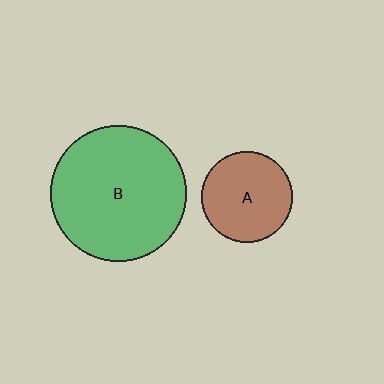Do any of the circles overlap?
No, none of the circles overlap.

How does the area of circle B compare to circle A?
Approximately 2.3 times.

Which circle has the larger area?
Circle B (green).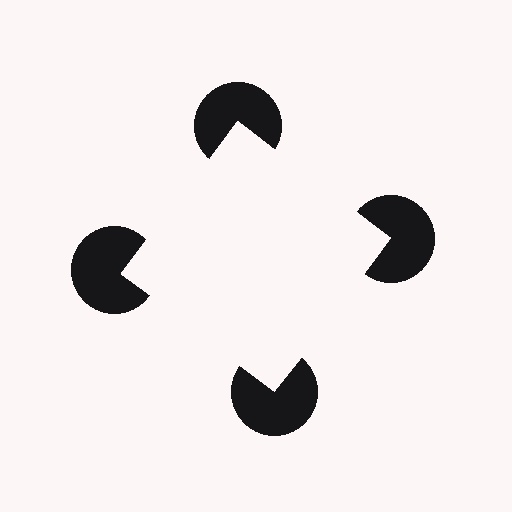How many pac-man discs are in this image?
There are 4 — one at each vertex of the illusory square.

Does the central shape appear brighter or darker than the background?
It typically appears slightly brighter than the background, even though no actual brightness change is drawn.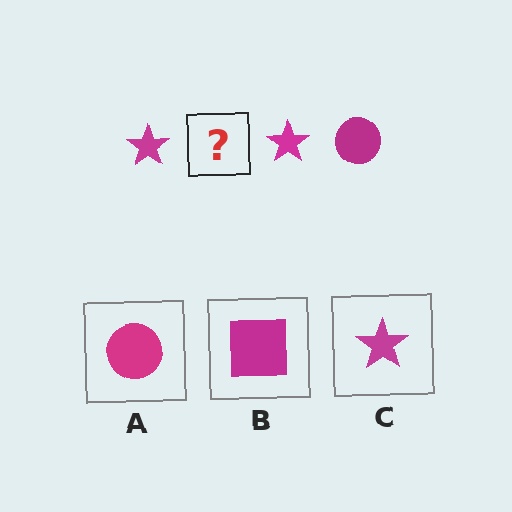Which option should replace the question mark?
Option A.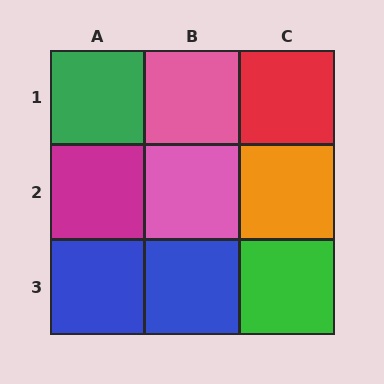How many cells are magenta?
1 cell is magenta.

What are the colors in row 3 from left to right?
Blue, blue, green.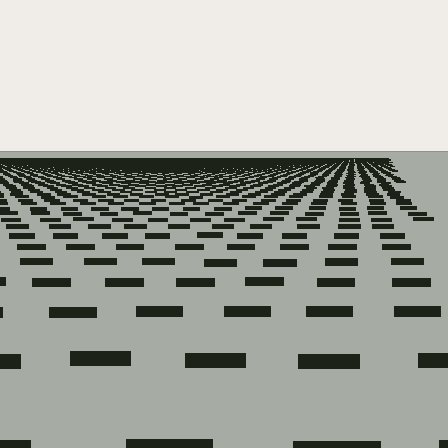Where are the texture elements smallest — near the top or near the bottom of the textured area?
Near the top.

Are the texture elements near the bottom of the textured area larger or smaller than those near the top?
Larger. Near the bottom, elements are closer to the viewer and appear at a bigger on-screen size.